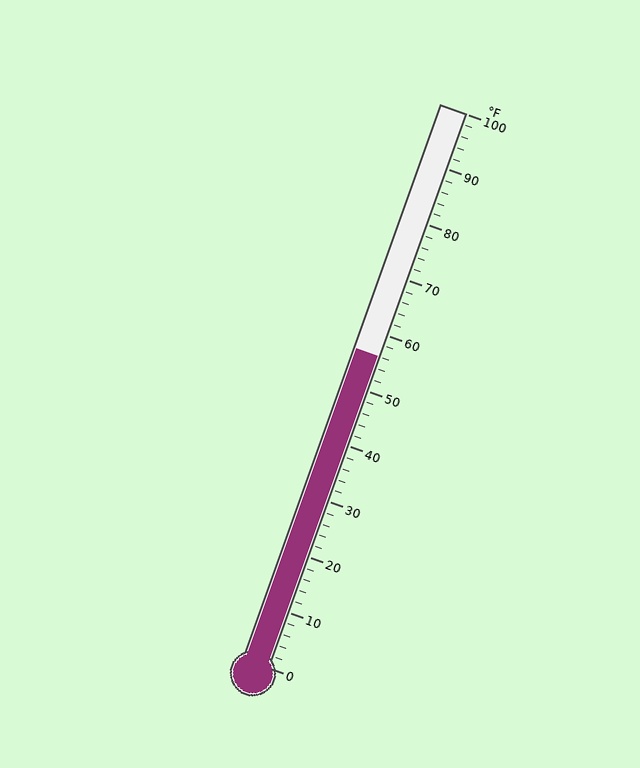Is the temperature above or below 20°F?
The temperature is above 20°F.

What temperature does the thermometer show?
The thermometer shows approximately 56°F.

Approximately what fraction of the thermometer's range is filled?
The thermometer is filled to approximately 55% of its range.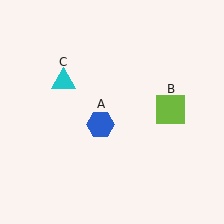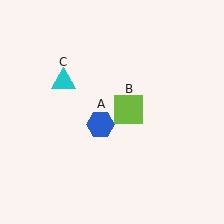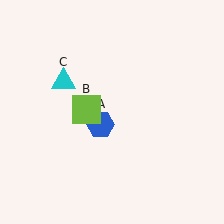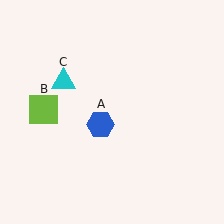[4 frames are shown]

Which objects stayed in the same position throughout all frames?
Blue hexagon (object A) and cyan triangle (object C) remained stationary.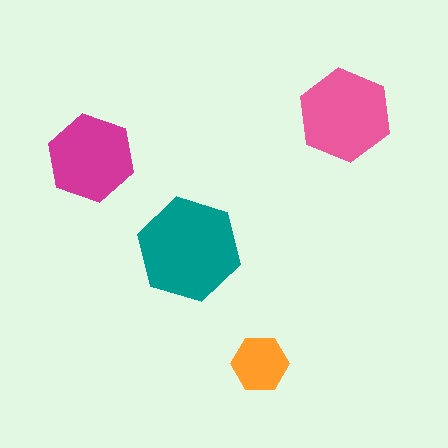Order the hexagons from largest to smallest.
the teal one, the pink one, the magenta one, the orange one.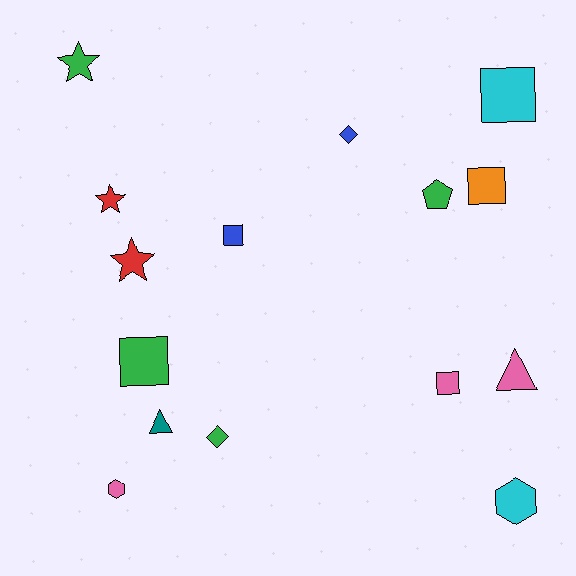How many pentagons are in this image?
There is 1 pentagon.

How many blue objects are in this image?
There are 2 blue objects.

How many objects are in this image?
There are 15 objects.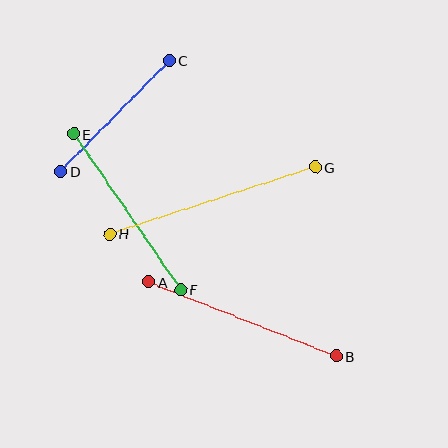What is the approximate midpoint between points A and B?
The midpoint is at approximately (242, 319) pixels.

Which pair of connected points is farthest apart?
Points G and H are farthest apart.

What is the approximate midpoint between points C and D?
The midpoint is at approximately (115, 116) pixels.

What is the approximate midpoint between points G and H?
The midpoint is at approximately (213, 201) pixels.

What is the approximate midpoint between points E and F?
The midpoint is at approximately (127, 212) pixels.